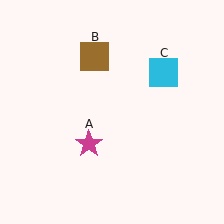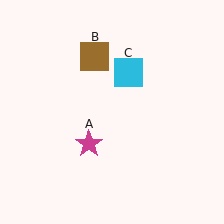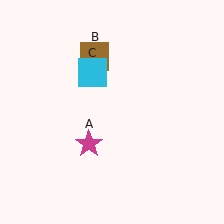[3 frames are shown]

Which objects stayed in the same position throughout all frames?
Magenta star (object A) and brown square (object B) remained stationary.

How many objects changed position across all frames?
1 object changed position: cyan square (object C).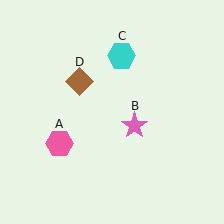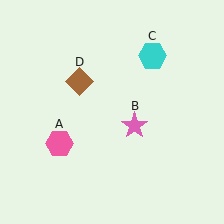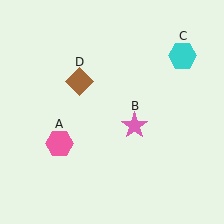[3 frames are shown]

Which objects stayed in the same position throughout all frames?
Pink hexagon (object A) and pink star (object B) and brown diamond (object D) remained stationary.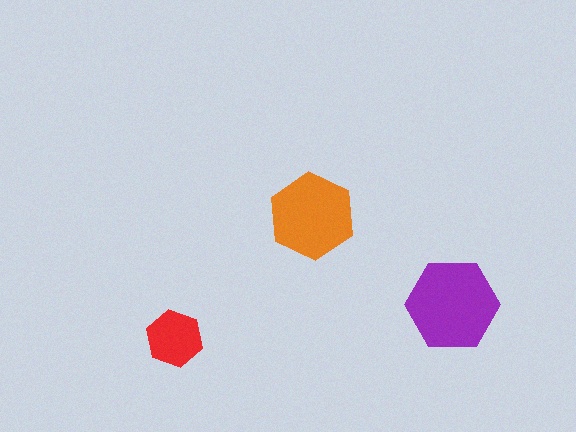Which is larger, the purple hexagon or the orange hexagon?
The purple one.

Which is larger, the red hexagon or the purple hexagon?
The purple one.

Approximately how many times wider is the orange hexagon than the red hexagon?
About 1.5 times wider.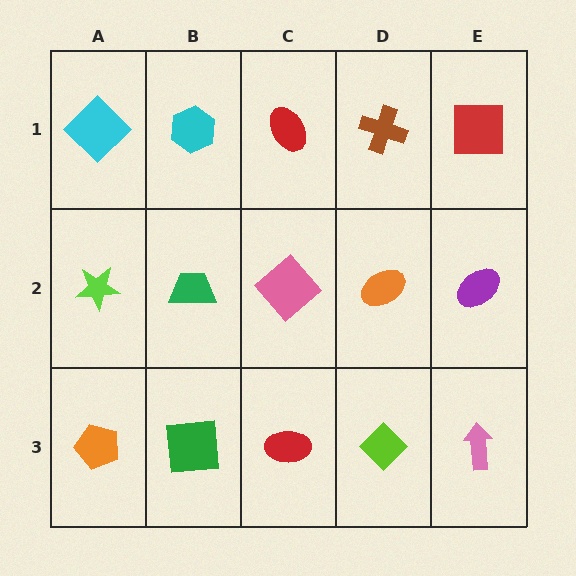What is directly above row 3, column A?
A lime star.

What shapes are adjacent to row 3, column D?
An orange ellipse (row 2, column D), a red ellipse (row 3, column C), a pink arrow (row 3, column E).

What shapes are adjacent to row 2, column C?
A red ellipse (row 1, column C), a red ellipse (row 3, column C), a green trapezoid (row 2, column B), an orange ellipse (row 2, column D).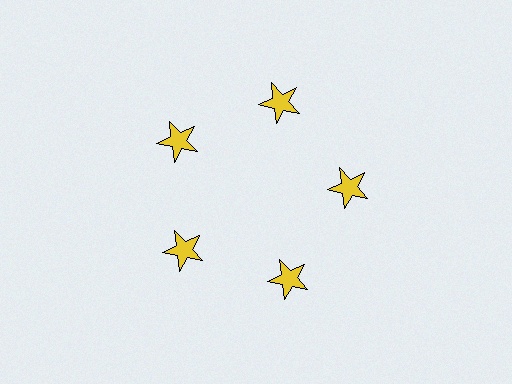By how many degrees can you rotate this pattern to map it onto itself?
The pattern maps onto itself every 72 degrees of rotation.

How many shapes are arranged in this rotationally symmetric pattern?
There are 5 shapes, arranged in 5 groups of 1.